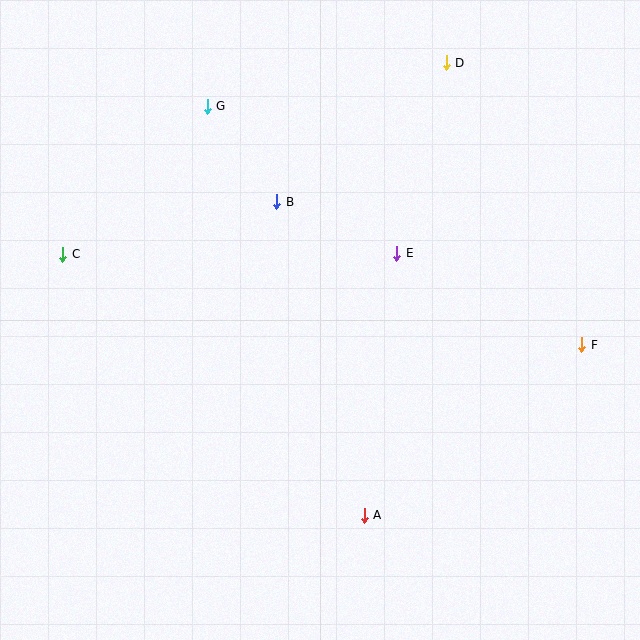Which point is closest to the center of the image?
Point E at (397, 253) is closest to the center.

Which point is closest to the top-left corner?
Point G is closest to the top-left corner.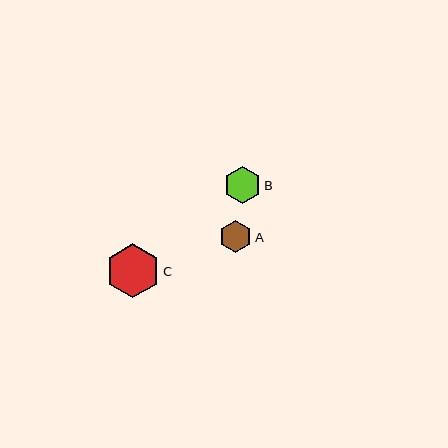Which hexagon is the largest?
Hexagon C is the largest with a size of approximately 54 pixels.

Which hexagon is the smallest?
Hexagon A is the smallest with a size of approximately 33 pixels.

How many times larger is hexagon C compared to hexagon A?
Hexagon C is approximately 1.7 times the size of hexagon A.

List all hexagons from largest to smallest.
From largest to smallest: C, B, A.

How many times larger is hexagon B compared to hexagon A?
Hexagon B is approximately 1.1 times the size of hexagon A.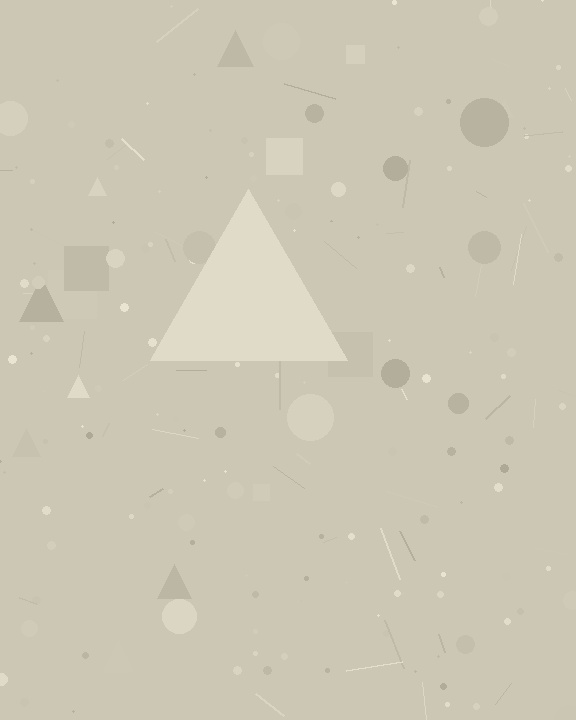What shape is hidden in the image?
A triangle is hidden in the image.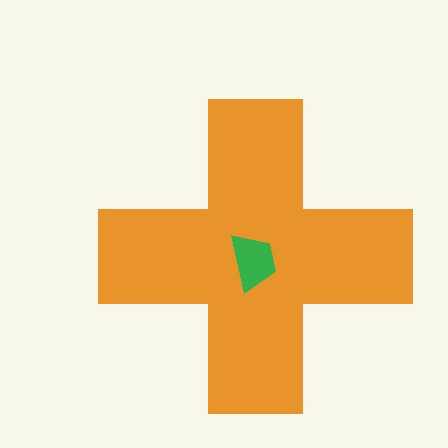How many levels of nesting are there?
2.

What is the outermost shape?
The orange cross.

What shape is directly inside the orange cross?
The green trapezoid.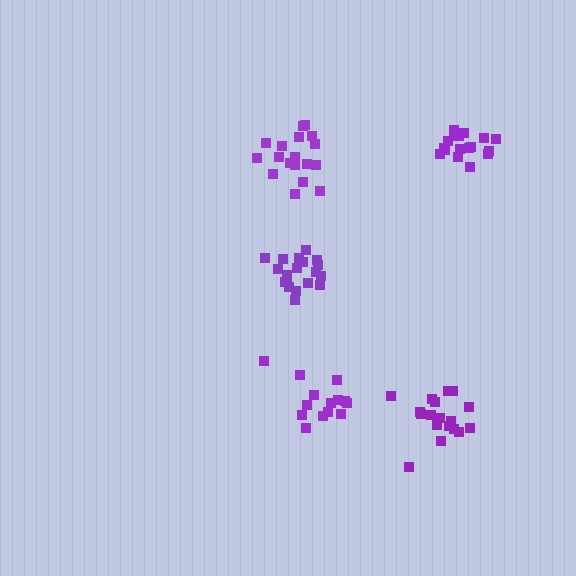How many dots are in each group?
Group 1: 18 dots, Group 2: 18 dots, Group 3: 19 dots, Group 4: 17 dots, Group 5: 14 dots (86 total).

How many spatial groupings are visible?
There are 5 spatial groupings.